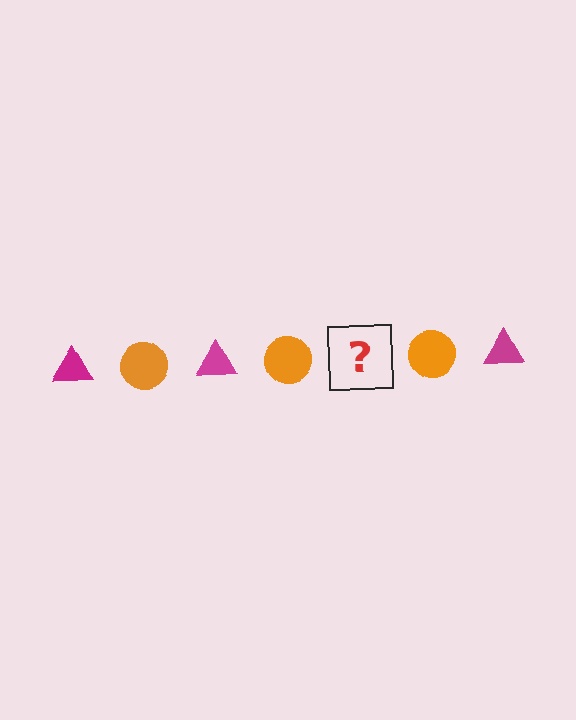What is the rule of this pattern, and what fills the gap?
The rule is that the pattern alternates between magenta triangle and orange circle. The gap should be filled with a magenta triangle.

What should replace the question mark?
The question mark should be replaced with a magenta triangle.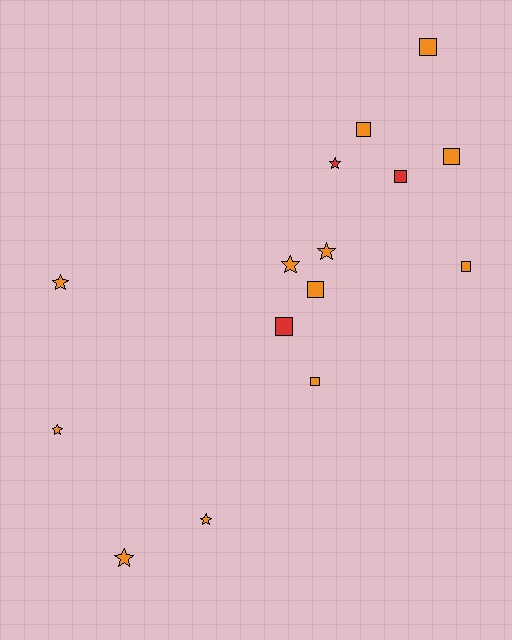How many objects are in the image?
There are 15 objects.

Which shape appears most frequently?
Square, with 8 objects.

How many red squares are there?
There are 2 red squares.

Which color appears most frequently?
Orange, with 12 objects.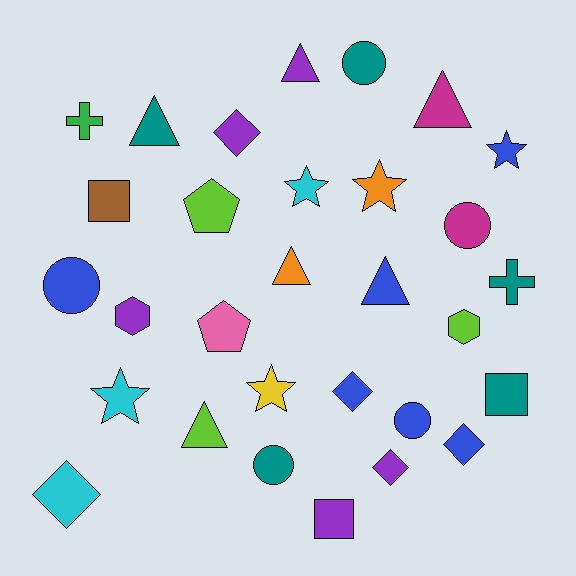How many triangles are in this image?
There are 6 triangles.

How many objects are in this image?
There are 30 objects.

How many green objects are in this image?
There is 1 green object.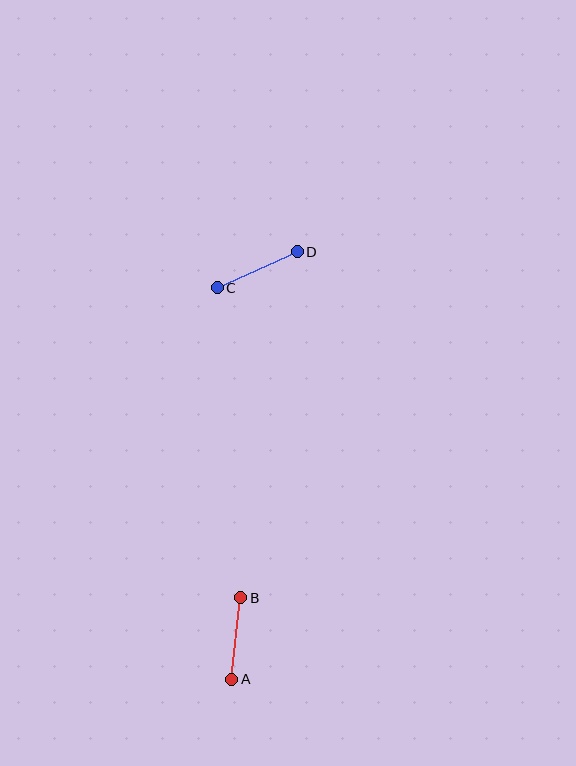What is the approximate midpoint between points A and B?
The midpoint is at approximately (236, 639) pixels.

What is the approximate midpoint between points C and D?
The midpoint is at approximately (257, 270) pixels.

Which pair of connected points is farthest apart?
Points C and D are farthest apart.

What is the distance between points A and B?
The distance is approximately 82 pixels.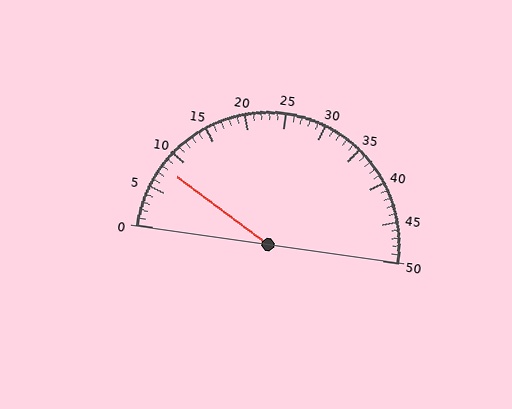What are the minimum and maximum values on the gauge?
The gauge ranges from 0 to 50.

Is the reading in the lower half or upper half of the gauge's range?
The reading is in the lower half of the range (0 to 50).